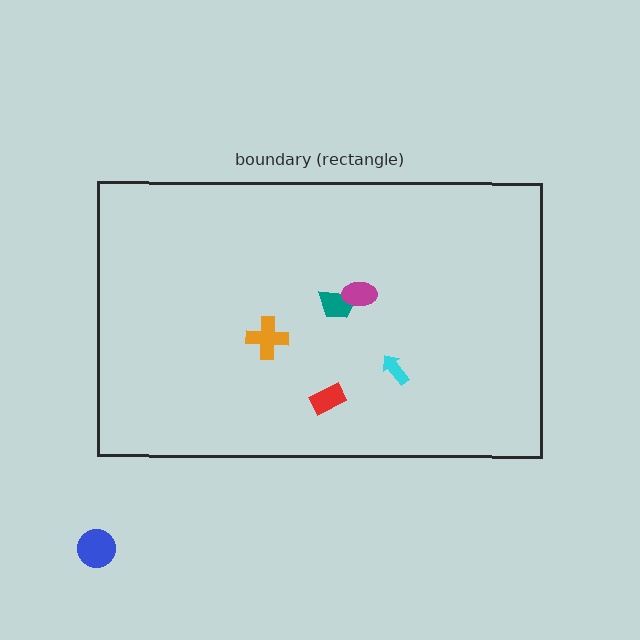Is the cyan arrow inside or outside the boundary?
Inside.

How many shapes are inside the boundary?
5 inside, 1 outside.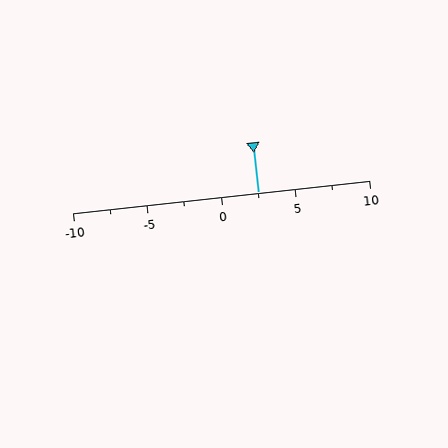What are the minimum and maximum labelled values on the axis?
The axis runs from -10 to 10.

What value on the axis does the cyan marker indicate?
The marker indicates approximately 2.5.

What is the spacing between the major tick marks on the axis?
The major ticks are spaced 5 apart.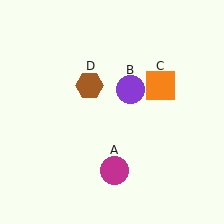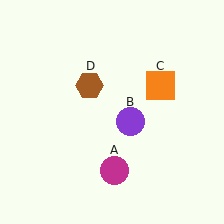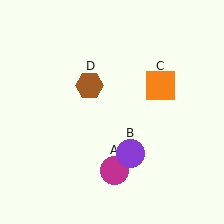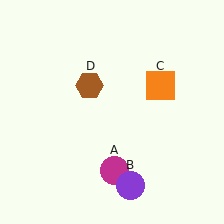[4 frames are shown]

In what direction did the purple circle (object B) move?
The purple circle (object B) moved down.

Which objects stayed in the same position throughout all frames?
Magenta circle (object A) and orange square (object C) and brown hexagon (object D) remained stationary.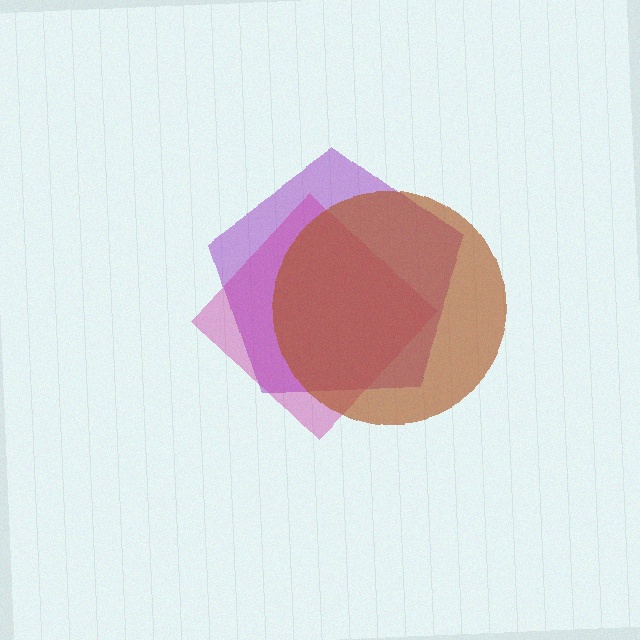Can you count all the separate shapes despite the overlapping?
Yes, there are 3 separate shapes.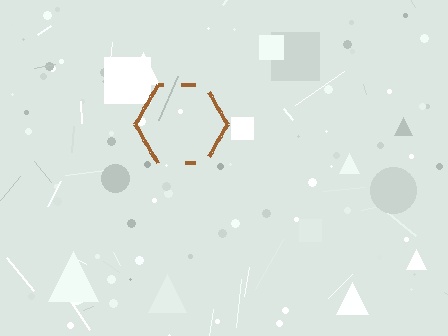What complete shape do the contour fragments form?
The contour fragments form a hexagon.